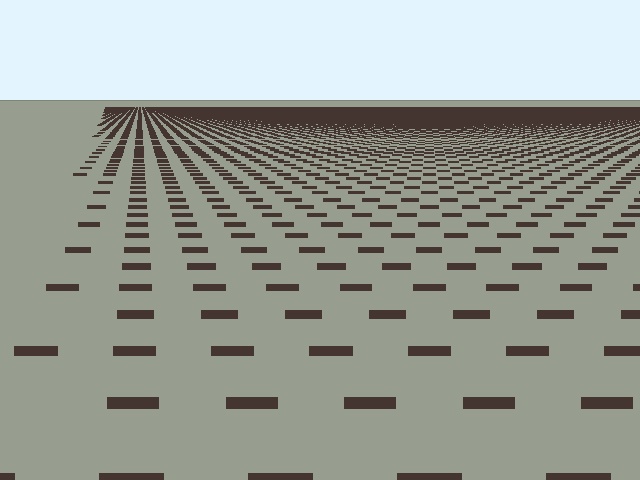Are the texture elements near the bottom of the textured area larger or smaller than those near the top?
Larger. Near the bottom, elements are closer to the viewer and appear at a bigger on-screen size.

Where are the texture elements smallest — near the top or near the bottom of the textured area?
Near the top.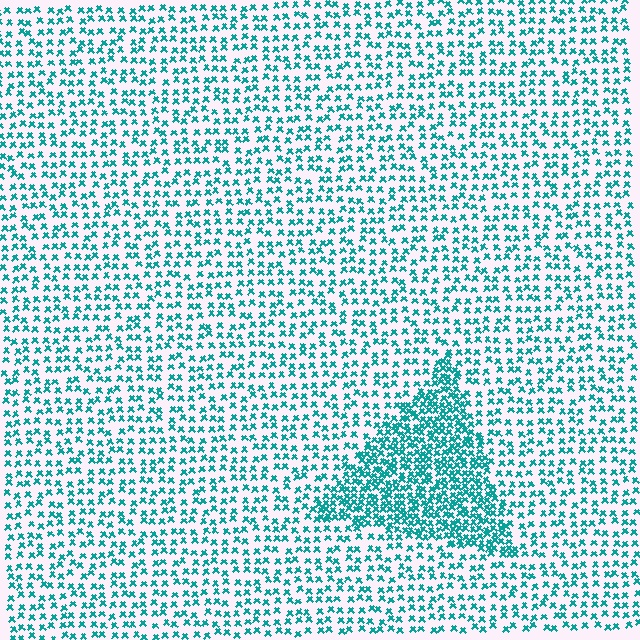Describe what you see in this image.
The image contains small teal elements arranged at two different densities. A triangle-shaped region is visible where the elements are more densely packed than the surrounding area.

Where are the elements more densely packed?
The elements are more densely packed inside the triangle boundary.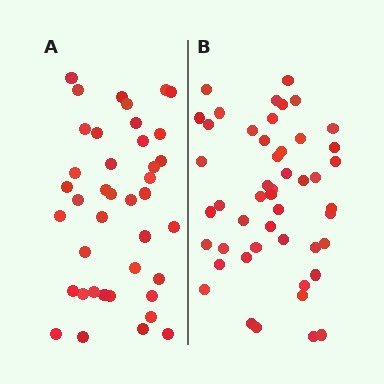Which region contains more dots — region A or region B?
Region B (the right region) has more dots.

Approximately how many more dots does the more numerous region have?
Region B has roughly 8 or so more dots than region A.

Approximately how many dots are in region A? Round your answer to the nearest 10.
About 40 dots.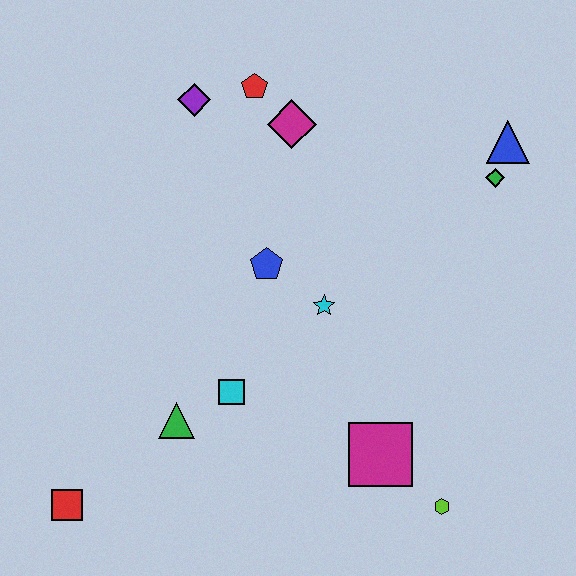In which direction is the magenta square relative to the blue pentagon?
The magenta square is below the blue pentagon.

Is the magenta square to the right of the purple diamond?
Yes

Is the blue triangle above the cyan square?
Yes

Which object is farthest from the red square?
The blue triangle is farthest from the red square.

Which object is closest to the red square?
The green triangle is closest to the red square.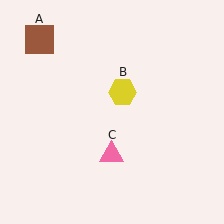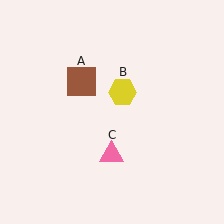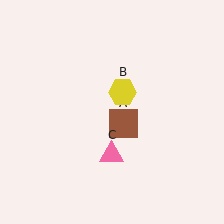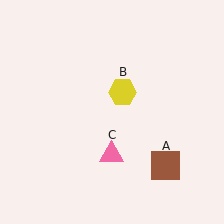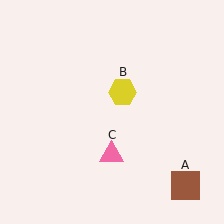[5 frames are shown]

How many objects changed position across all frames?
1 object changed position: brown square (object A).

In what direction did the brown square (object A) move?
The brown square (object A) moved down and to the right.